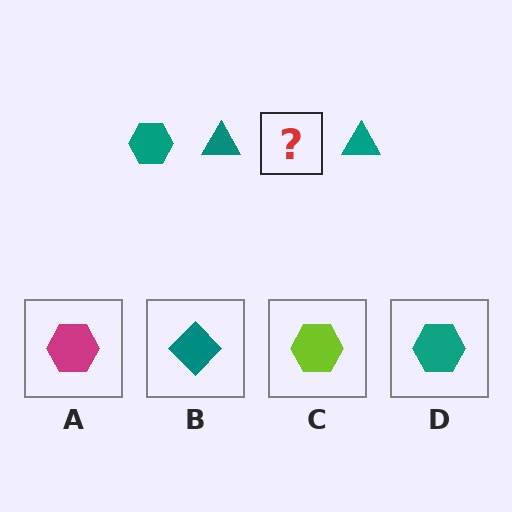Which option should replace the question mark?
Option D.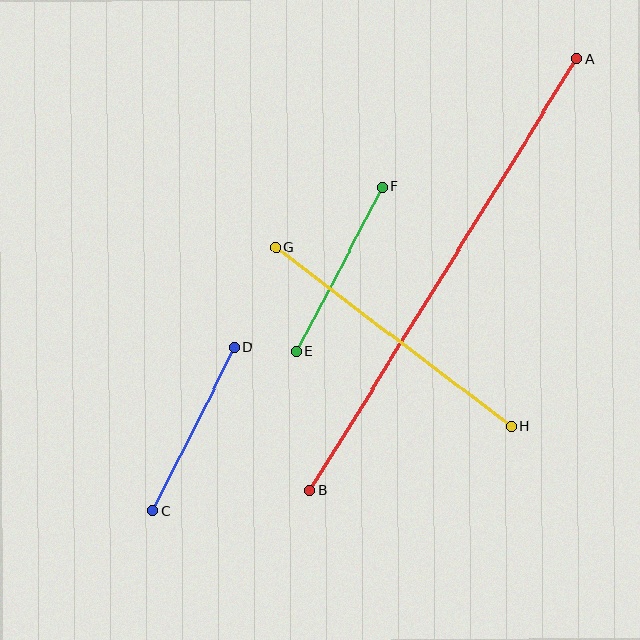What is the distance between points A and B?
The distance is approximately 507 pixels.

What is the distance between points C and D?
The distance is approximately 183 pixels.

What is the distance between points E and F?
The distance is approximately 186 pixels.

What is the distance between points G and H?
The distance is approximately 295 pixels.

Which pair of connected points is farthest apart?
Points A and B are farthest apart.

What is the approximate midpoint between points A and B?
The midpoint is at approximately (443, 275) pixels.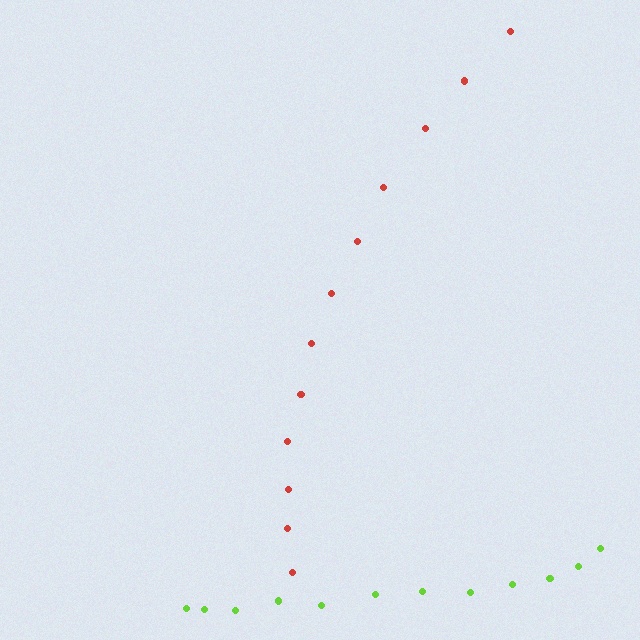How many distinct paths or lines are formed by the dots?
There are 2 distinct paths.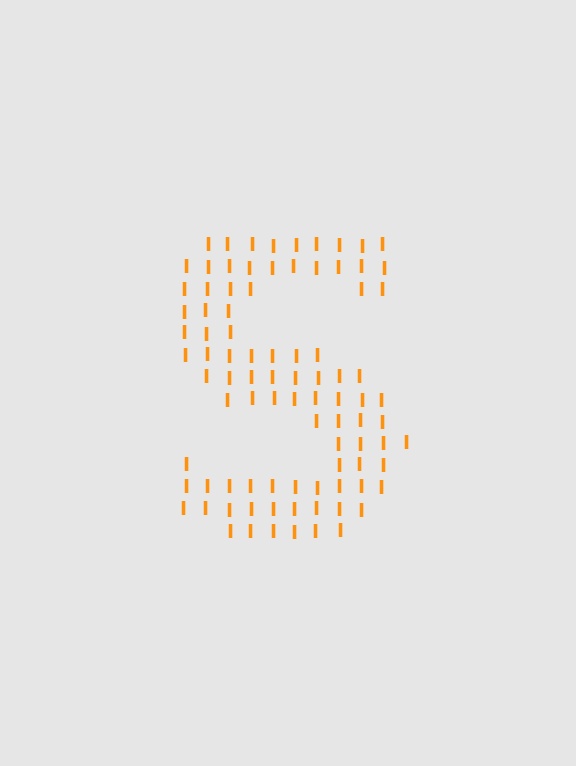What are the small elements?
The small elements are letter I's.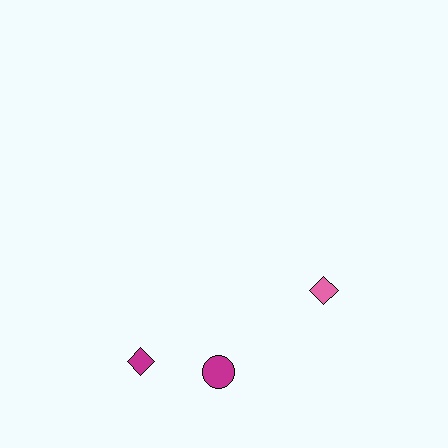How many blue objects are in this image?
There are no blue objects.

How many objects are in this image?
There are 3 objects.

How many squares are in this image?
There are no squares.